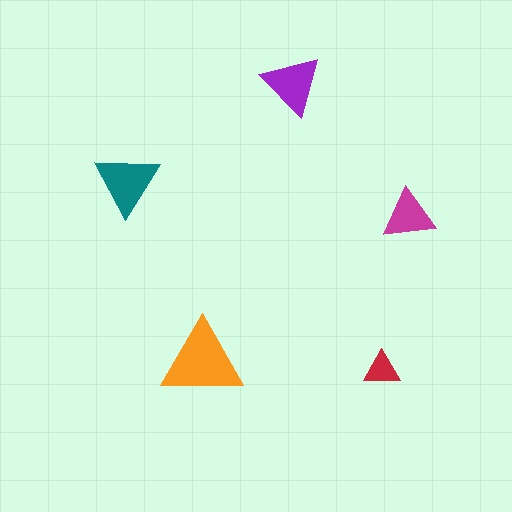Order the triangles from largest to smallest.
the orange one, the teal one, the purple one, the magenta one, the red one.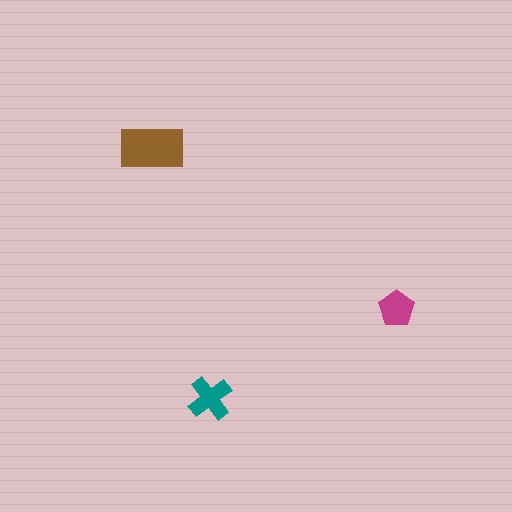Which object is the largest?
The brown rectangle.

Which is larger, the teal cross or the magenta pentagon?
The teal cross.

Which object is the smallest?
The magenta pentagon.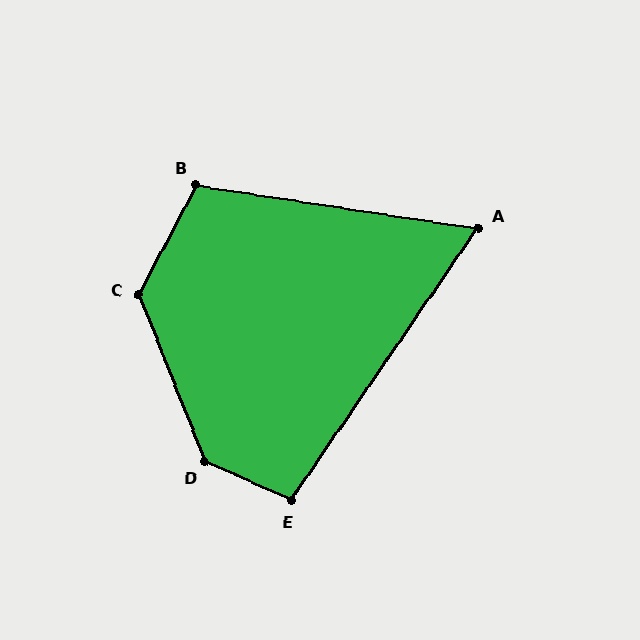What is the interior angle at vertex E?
Approximately 100 degrees (obtuse).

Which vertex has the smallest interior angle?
A, at approximately 64 degrees.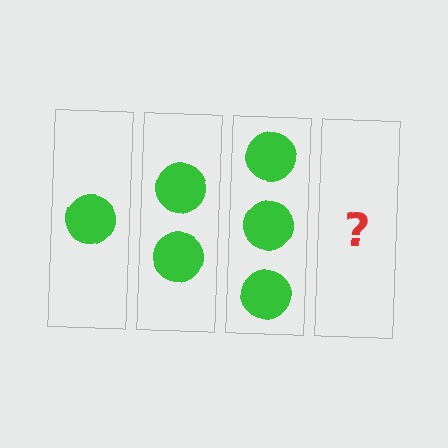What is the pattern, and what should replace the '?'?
The pattern is that each step adds one more circle. The '?' should be 4 circles.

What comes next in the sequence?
The next element should be 4 circles.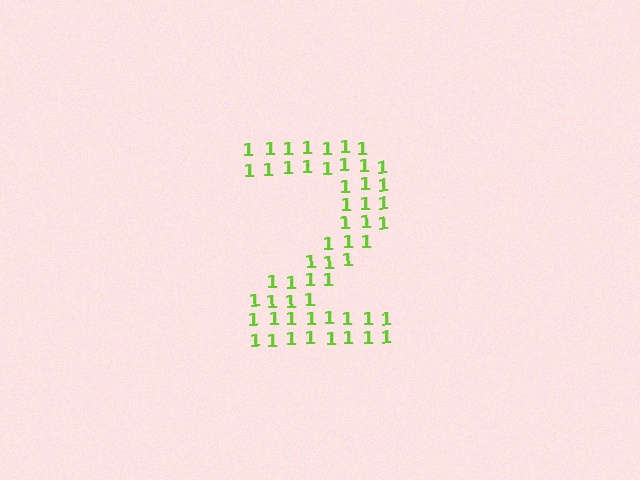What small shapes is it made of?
It is made of small digit 1's.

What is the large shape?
The large shape is the digit 2.